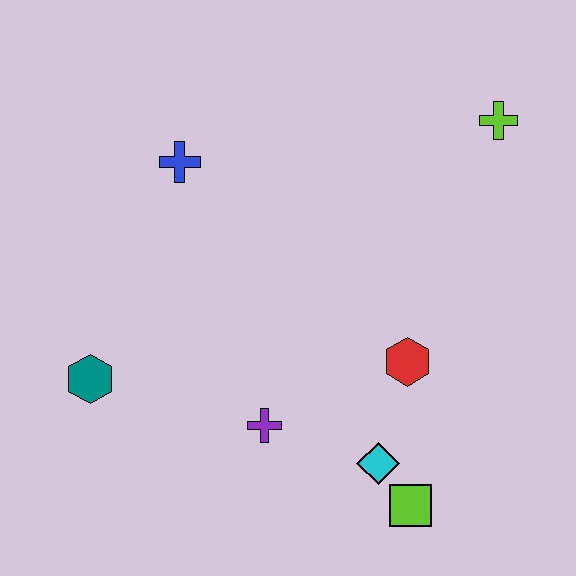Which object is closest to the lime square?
The cyan diamond is closest to the lime square.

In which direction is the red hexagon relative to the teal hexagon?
The red hexagon is to the right of the teal hexagon.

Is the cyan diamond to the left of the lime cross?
Yes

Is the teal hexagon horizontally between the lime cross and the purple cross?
No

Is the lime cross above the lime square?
Yes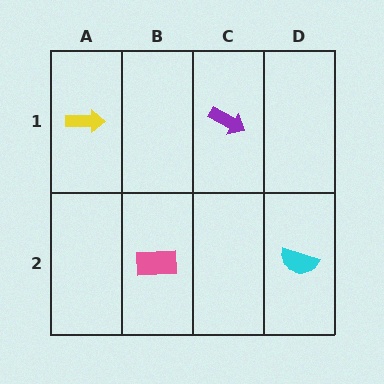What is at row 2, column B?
A pink rectangle.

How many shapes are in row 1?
2 shapes.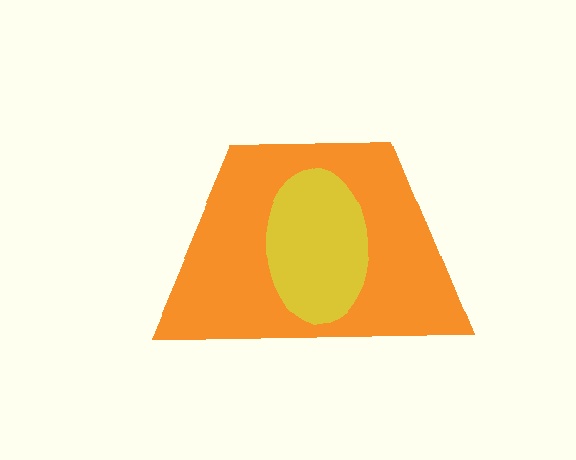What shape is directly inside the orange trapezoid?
The yellow ellipse.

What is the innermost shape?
The yellow ellipse.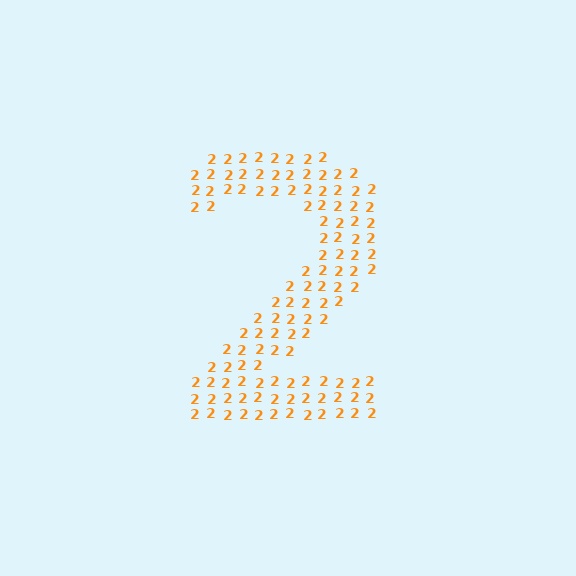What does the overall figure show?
The overall figure shows the digit 2.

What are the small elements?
The small elements are digit 2's.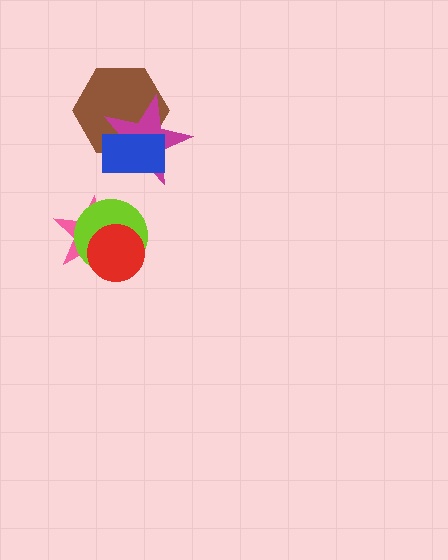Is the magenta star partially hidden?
Yes, it is partially covered by another shape.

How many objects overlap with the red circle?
2 objects overlap with the red circle.